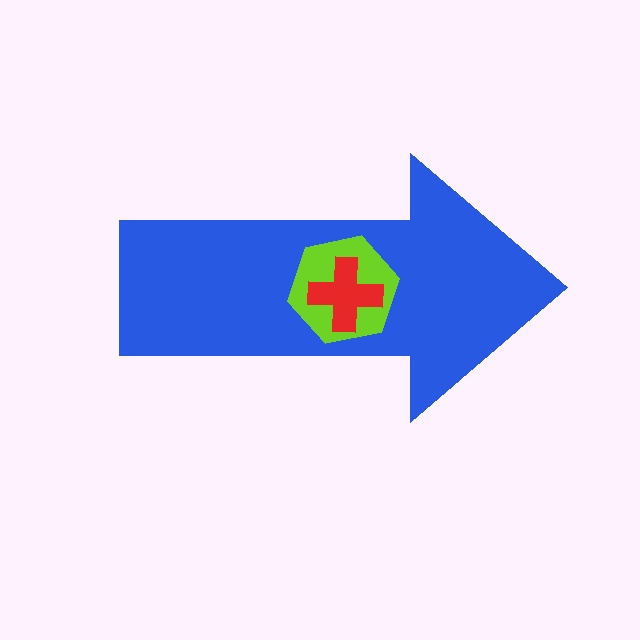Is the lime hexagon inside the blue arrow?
Yes.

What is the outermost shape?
The blue arrow.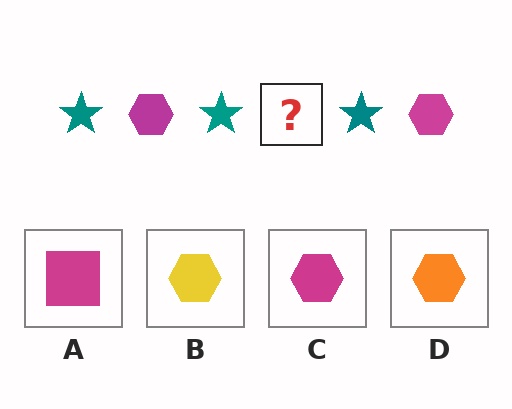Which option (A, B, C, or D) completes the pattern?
C.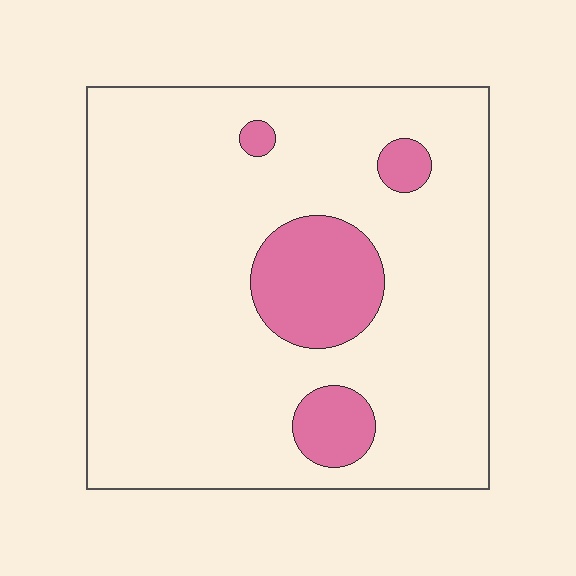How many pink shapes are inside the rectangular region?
4.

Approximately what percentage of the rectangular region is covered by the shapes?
Approximately 15%.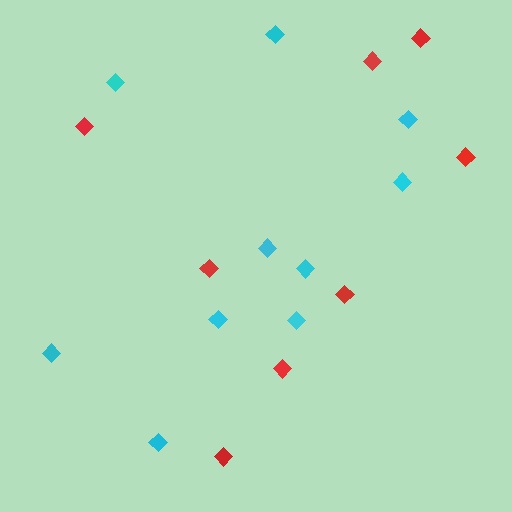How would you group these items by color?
There are 2 groups: one group of cyan diamonds (10) and one group of red diamonds (8).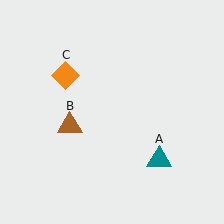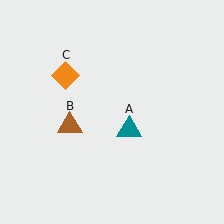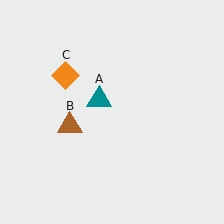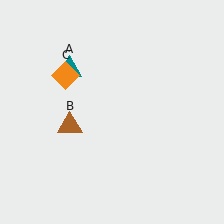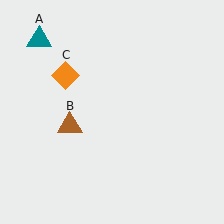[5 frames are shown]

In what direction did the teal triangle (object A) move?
The teal triangle (object A) moved up and to the left.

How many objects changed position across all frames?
1 object changed position: teal triangle (object A).